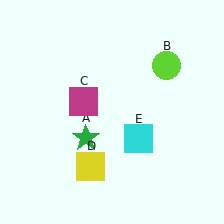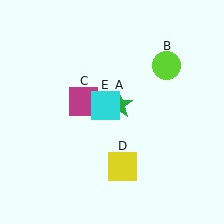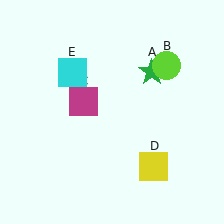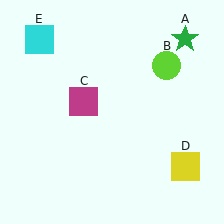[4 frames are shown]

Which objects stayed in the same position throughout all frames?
Lime circle (object B) and magenta square (object C) remained stationary.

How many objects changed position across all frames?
3 objects changed position: green star (object A), yellow square (object D), cyan square (object E).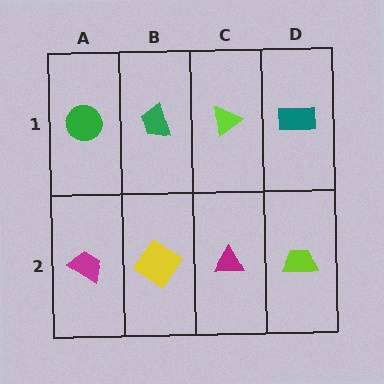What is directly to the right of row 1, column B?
A lime triangle.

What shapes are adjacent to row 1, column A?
A magenta trapezoid (row 2, column A), a green trapezoid (row 1, column B).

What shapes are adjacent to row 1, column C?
A magenta triangle (row 2, column C), a green trapezoid (row 1, column B), a teal rectangle (row 1, column D).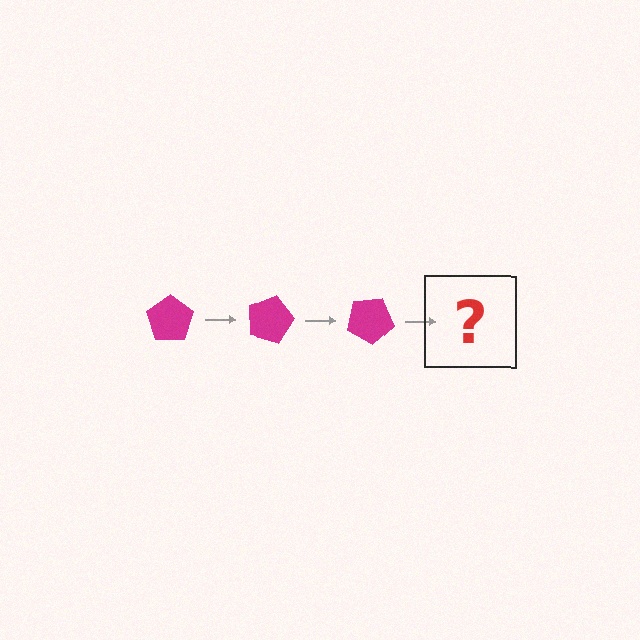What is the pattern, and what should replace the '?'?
The pattern is that the pentagon rotates 15 degrees each step. The '?' should be a magenta pentagon rotated 45 degrees.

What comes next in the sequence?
The next element should be a magenta pentagon rotated 45 degrees.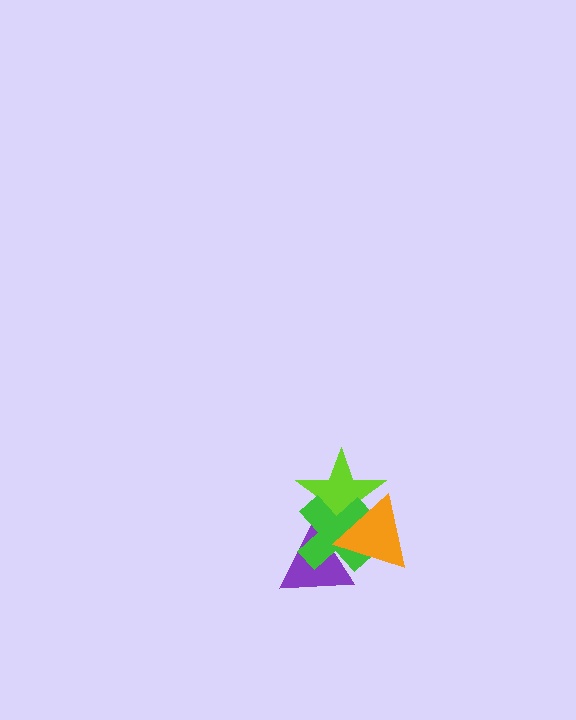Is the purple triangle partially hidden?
Yes, it is partially covered by another shape.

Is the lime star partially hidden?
Yes, it is partially covered by another shape.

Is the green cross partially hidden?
Yes, it is partially covered by another shape.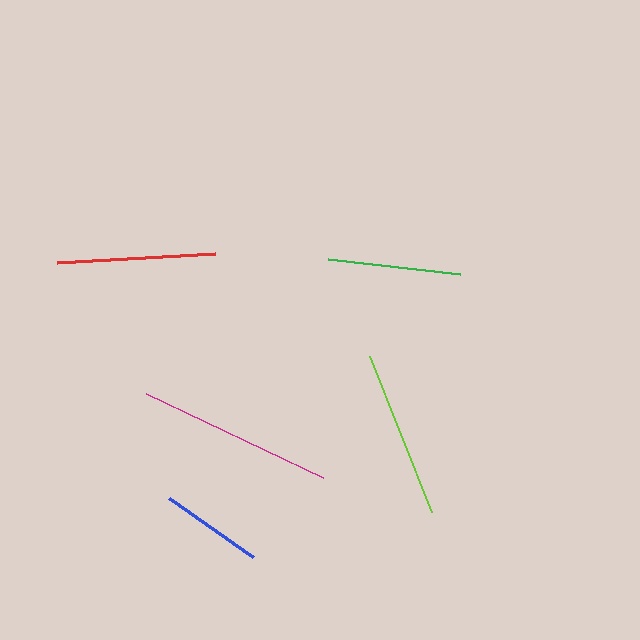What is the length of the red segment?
The red segment is approximately 158 pixels long.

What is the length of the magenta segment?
The magenta segment is approximately 196 pixels long.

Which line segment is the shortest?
The blue line is the shortest at approximately 103 pixels.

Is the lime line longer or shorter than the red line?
The lime line is longer than the red line.